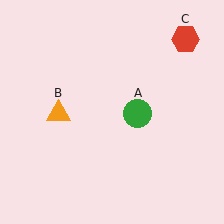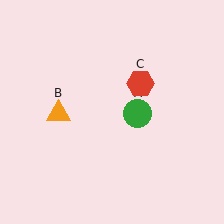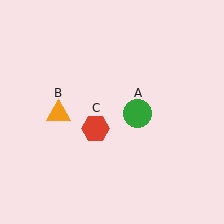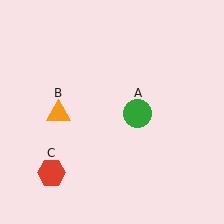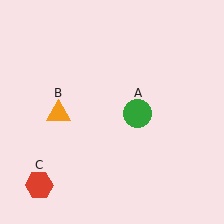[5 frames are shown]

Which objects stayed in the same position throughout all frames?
Green circle (object A) and orange triangle (object B) remained stationary.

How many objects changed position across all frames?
1 object changed position: red hexagon (object C).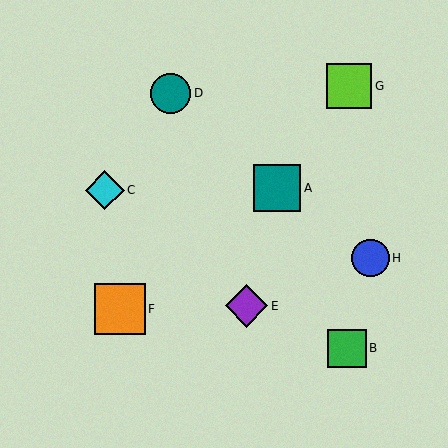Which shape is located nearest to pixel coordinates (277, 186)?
The teal square (labeled A) at (277, 188) is nearest to that location.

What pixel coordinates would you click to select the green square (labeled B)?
Click at (347, 348) to select the green square B.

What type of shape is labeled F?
Shape F is an orange square.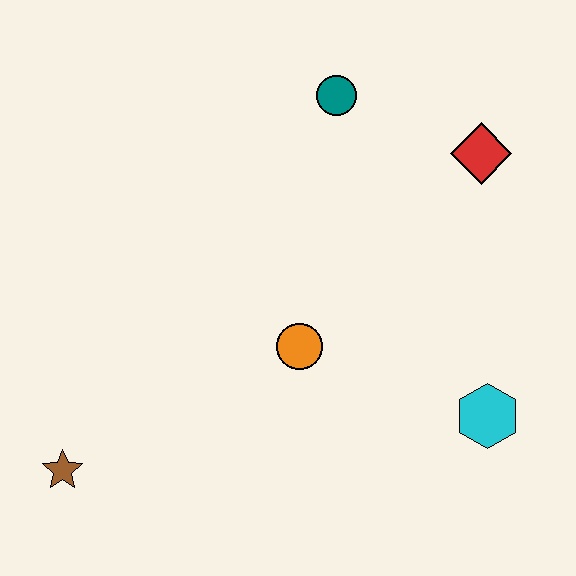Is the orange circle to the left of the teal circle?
Yes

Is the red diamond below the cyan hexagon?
No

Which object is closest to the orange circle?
The cyan hexagon is closest to the orange circle.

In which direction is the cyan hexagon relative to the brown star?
The cyan hexagon is to the right of the brown star.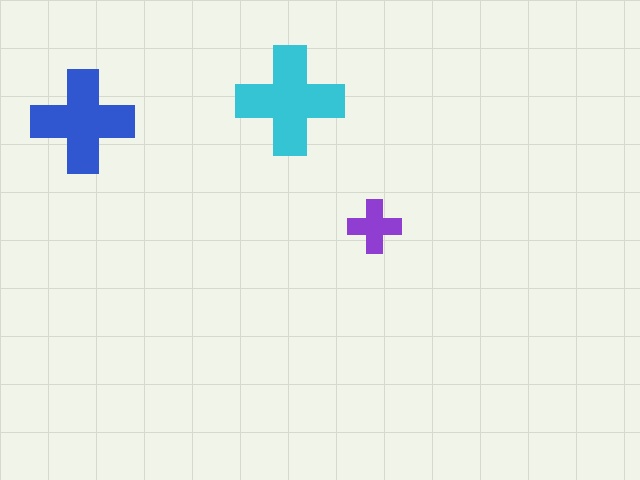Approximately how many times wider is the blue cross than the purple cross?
About 2 times wider.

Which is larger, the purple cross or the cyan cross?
The cyan one.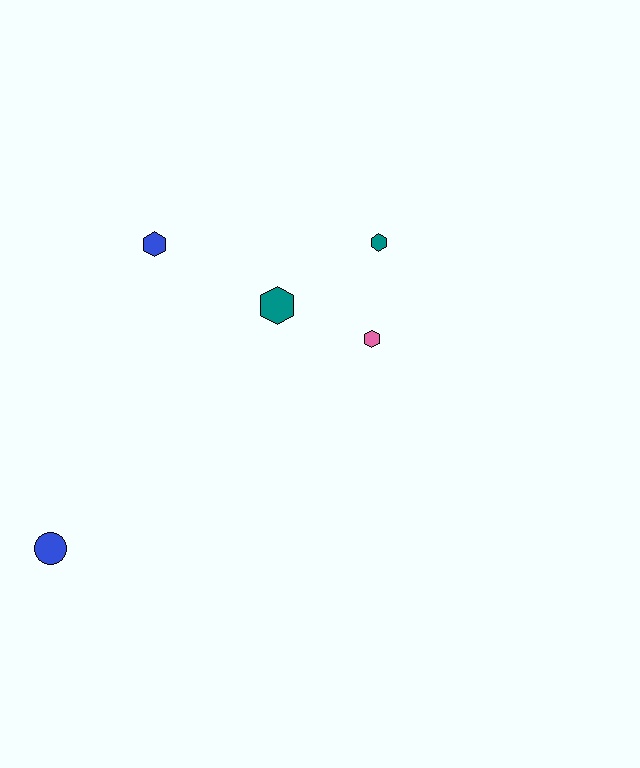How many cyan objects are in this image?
There are no cyan objects.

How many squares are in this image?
There are no squares.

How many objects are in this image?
There are 5 objects.